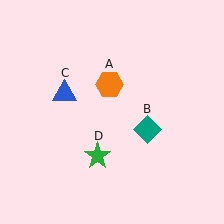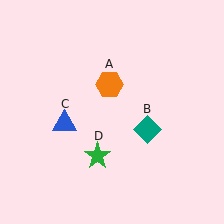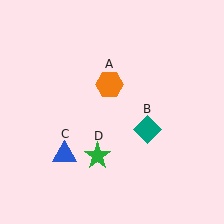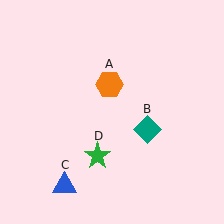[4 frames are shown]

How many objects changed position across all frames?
1 object changed position: blue triangle (object C).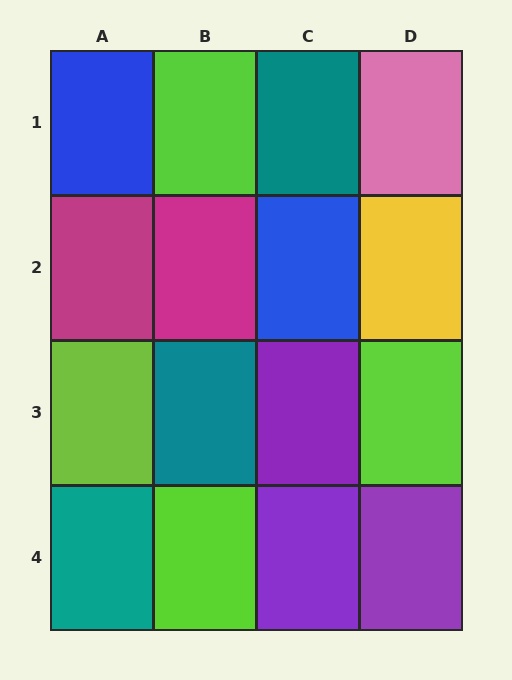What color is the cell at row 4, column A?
Teal.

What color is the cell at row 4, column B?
Lime.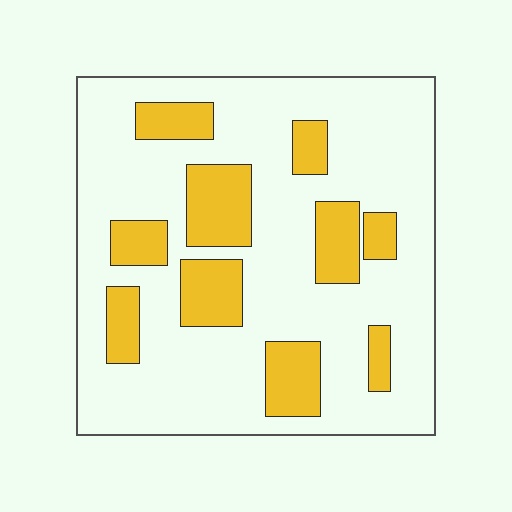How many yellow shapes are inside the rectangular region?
10.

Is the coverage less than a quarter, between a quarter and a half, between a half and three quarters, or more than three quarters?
Less than a quarter.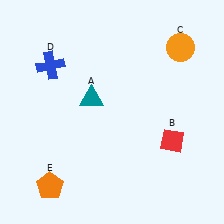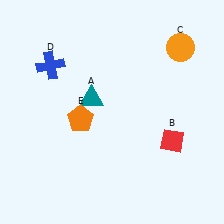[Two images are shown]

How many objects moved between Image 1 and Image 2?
1 object moved between the two images.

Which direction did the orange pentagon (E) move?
The orange pentagon (E) moved up.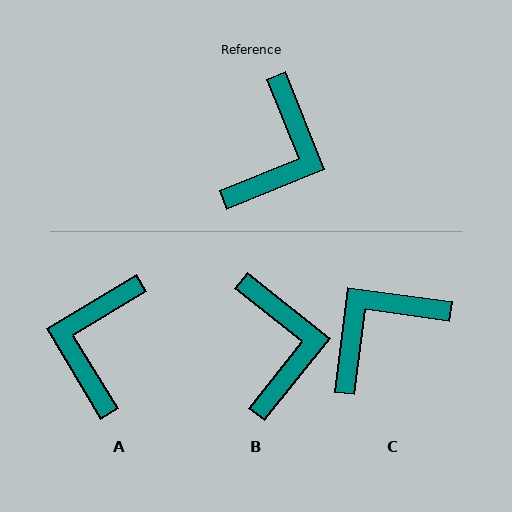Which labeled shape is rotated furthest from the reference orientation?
A, about 171 degrees away.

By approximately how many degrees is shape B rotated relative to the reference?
Approximately 30 degrees counter-clockwise.